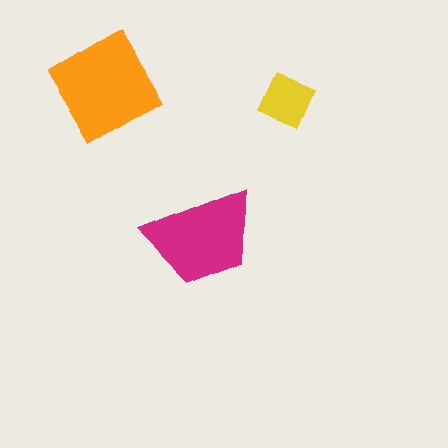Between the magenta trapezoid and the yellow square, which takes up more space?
The magenta trapezoid.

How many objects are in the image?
There are 3 objects in the image.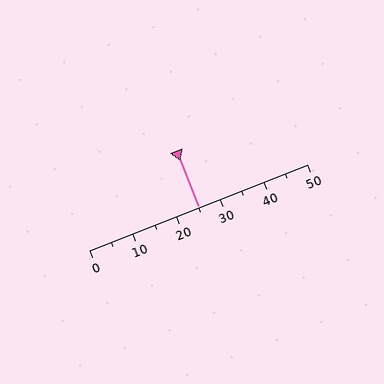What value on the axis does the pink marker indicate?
The marker indicates approximately 25.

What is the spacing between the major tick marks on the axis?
The major ticks are spaced 10 apart.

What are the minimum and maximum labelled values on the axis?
The axis runs from 0 to 50.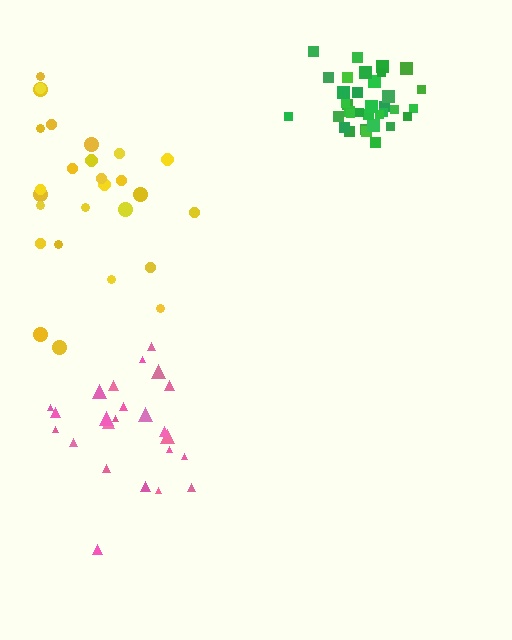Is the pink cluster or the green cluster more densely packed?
Green.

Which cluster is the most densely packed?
Green.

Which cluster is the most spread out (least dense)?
Yellow.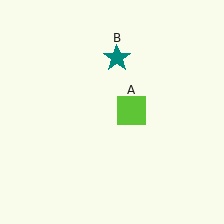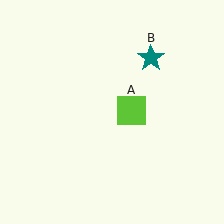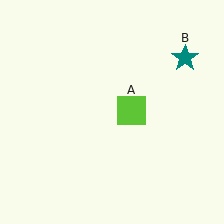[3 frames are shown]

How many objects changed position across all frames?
1 object changed position: teal star (object B).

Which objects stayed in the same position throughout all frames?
Lime square (object A) remained stationary.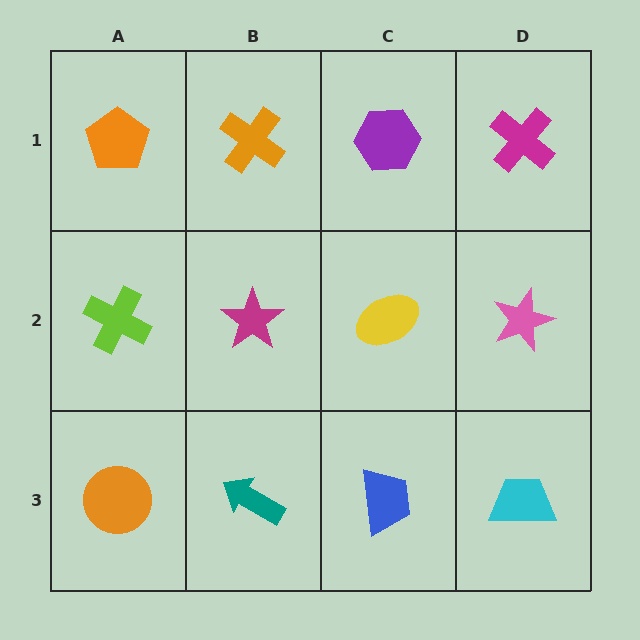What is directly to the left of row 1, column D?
A purple hexagon.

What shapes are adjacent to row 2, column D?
A magenta cross (row 1, column D), a cyan trapezoid (row 3, column D), a yellow ellipse (row 2, column C).